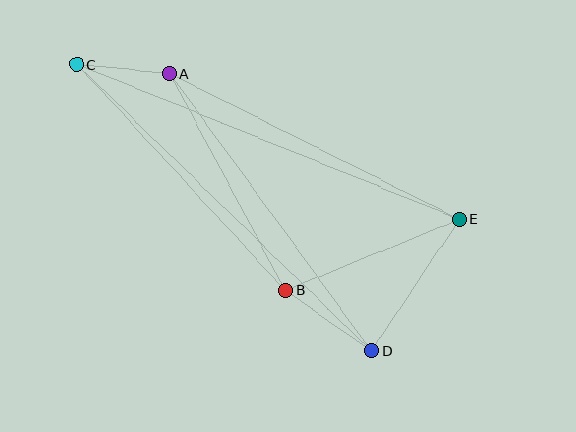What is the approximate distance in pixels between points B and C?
The distance between B and C is approximately 308 pixels.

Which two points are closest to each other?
Points A and C are closest to each other.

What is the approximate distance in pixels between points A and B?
The distance between A and B is approximately 245 pixels.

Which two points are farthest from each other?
Points C and E are farthest from each other.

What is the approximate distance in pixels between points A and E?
The distance between A and E is approximately 324 pixels.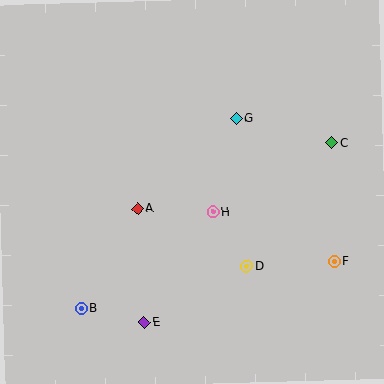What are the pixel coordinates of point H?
Point H is at (213, 212).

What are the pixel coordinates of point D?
Point D is at (247, 266).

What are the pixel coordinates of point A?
Point A is at (138, 209).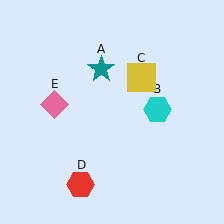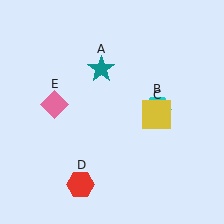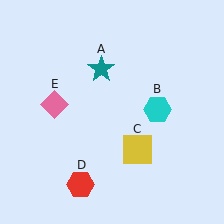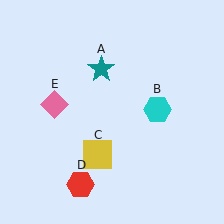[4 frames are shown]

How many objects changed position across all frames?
1 object changed position: yellow square (object C).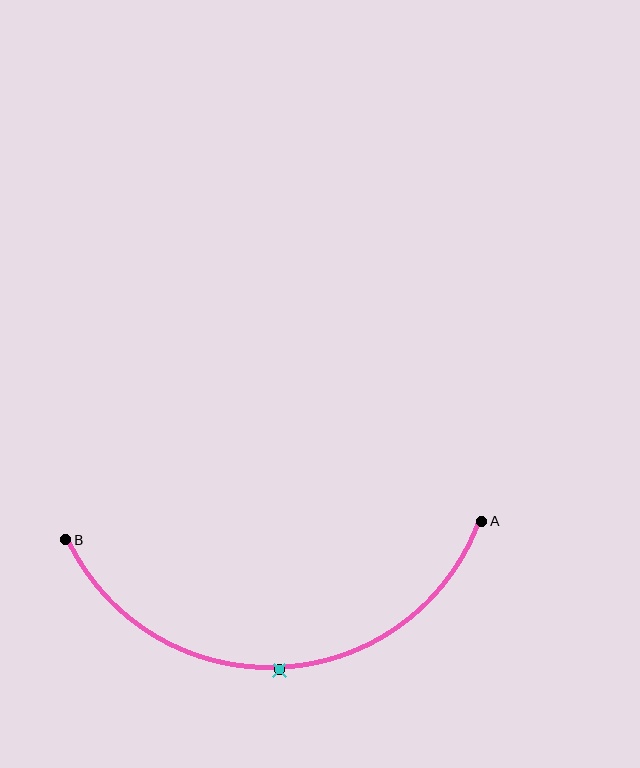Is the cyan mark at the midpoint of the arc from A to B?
Yes. The cyan mark lies on the arc at equal arc-length from both A and B — it is the arc midpoint.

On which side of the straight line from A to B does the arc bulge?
The arc bulges below the straight line connecting A and B.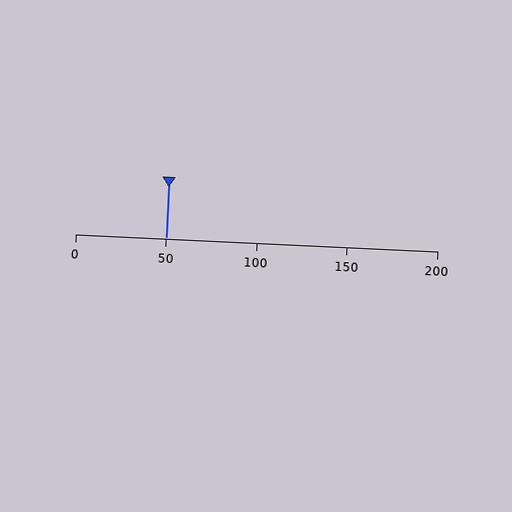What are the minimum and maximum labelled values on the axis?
The axis runs from 0 to 200.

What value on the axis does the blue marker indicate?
The marker indicates approximately 50.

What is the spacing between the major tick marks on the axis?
The major ticks are spaced 50 apart.